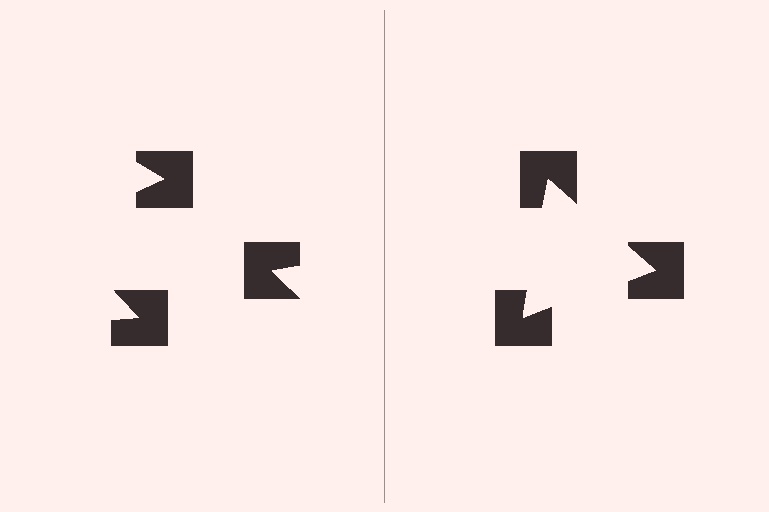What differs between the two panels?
The notched squares are positioned identically on both sides; only the wedge orientations differ. On the right they align to a triangle; on the left they are misaligned.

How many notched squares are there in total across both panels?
6 — 3 on each side.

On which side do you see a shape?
An illusory triangle appears on the right side. On the left side the wedge cuts are rotated, so no coherent shape forms.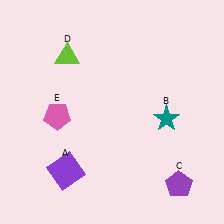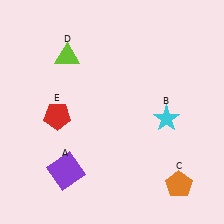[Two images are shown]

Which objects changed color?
B changed from teal to cyan. C changed from purple to orange. E changed from pink to red.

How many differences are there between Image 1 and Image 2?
There are 3 differences between the two images.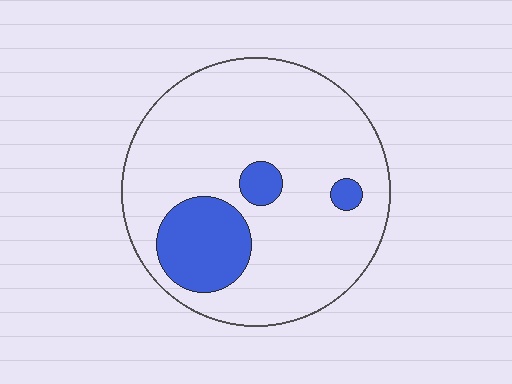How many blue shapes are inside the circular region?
3.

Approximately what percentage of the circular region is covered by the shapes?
Approximately 15%.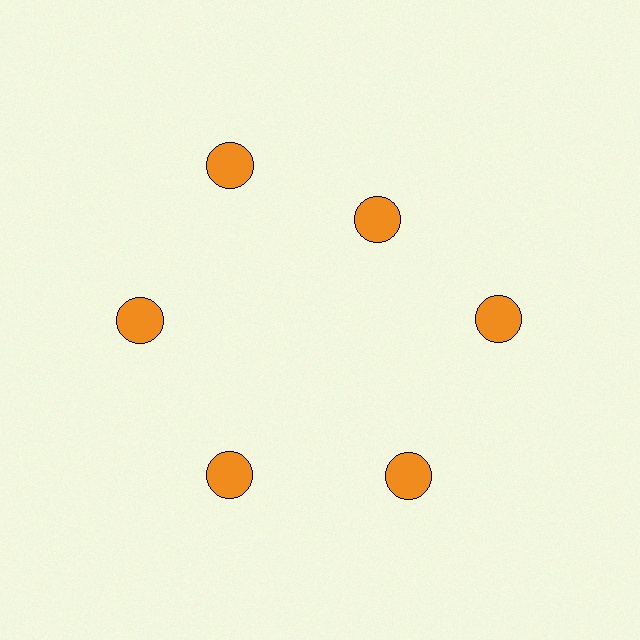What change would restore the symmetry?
The symmetry would be restored by moving it outward, back onto the ring so that all 6 circles sit at equal angles and equal distance from the center.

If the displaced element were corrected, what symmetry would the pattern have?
It would have 6-fold rotational symmetry — the pattern would map onto itself every 60 degrees.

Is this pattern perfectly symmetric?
No. The 6 orange circles are arranged in a ring, but one element near the 1 o'clock position is pulled inward toward the center, breaking the 6-fold rotational symmetry.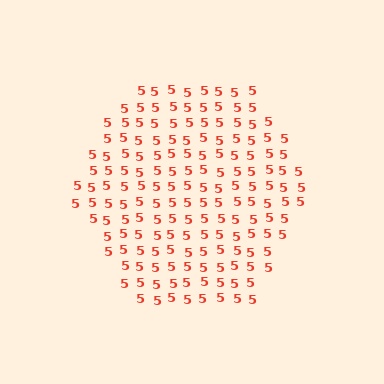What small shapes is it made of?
It is made of small digit 5's.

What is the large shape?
The large shape is a hexagon.